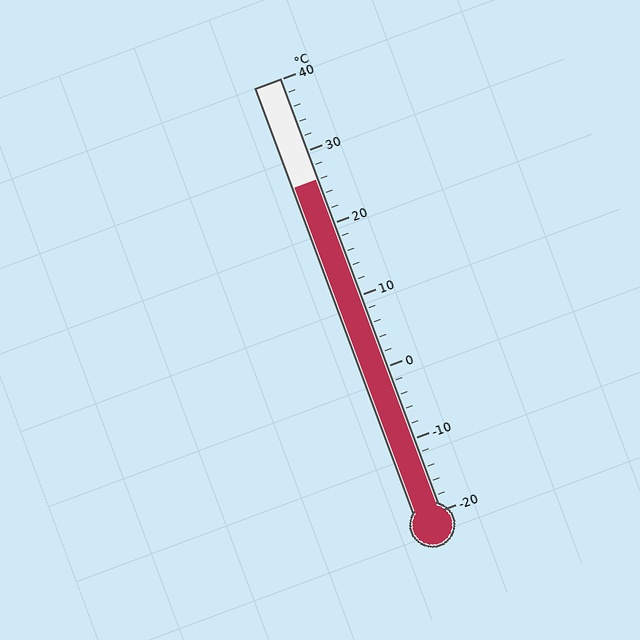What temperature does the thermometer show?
The thermometer shows approximately 26°C.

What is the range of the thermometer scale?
The thermometer scale ranges from -20°C to 40°C.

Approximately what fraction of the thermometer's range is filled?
The thermometer is filled to approximately 75% of its range.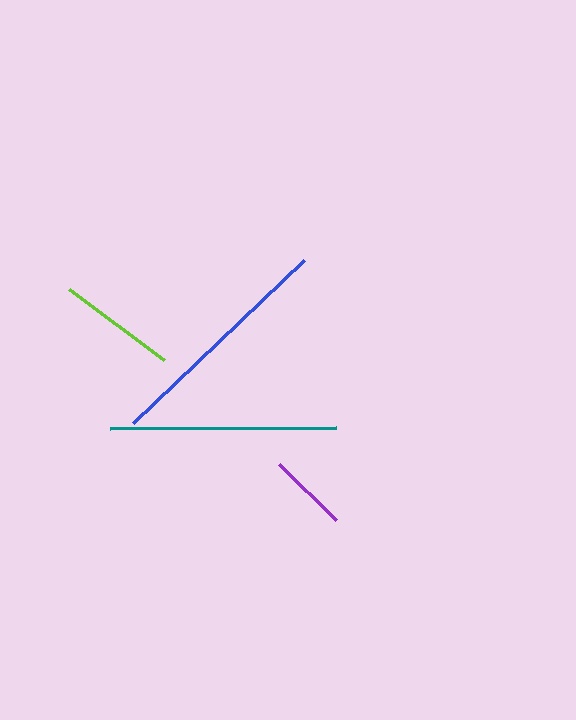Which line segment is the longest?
The blue line is the longest at approximately 237 pixels.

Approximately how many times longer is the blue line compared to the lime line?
The blue line is approximately 2.0 times the length of the lime line.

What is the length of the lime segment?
The lime segment is approximately 118 pixels long.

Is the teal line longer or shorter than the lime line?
The teal line is longer than the lime line.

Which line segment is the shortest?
The purple line is the shortest at approximately 80 pixels.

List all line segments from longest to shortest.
From longest to shortest: blue, teal, lime, purple.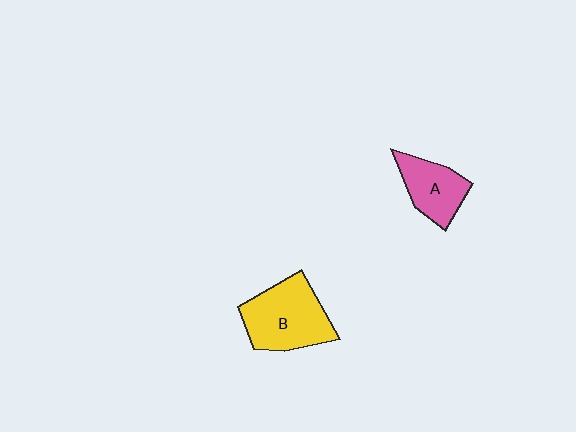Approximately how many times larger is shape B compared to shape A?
Approximately 1.6 times.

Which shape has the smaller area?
Shape A (pink).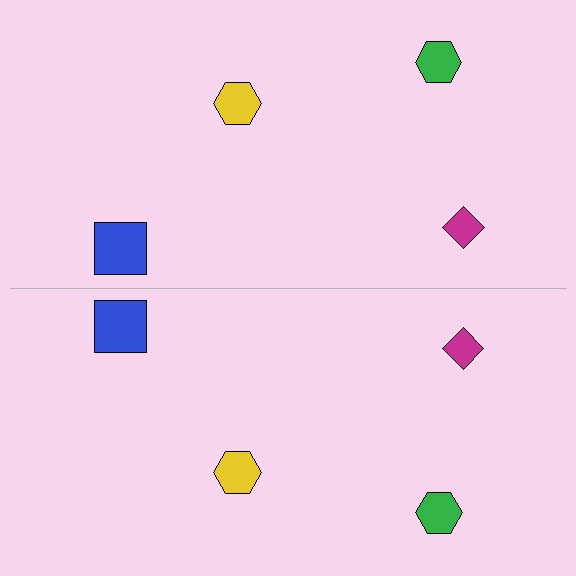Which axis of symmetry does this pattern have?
The pattern has a horizontal axis of symmetry running through the center of the image.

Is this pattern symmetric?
Yes, this pattern has bilateral (reflection) symmetry.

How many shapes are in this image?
There are 8 shapes in this image.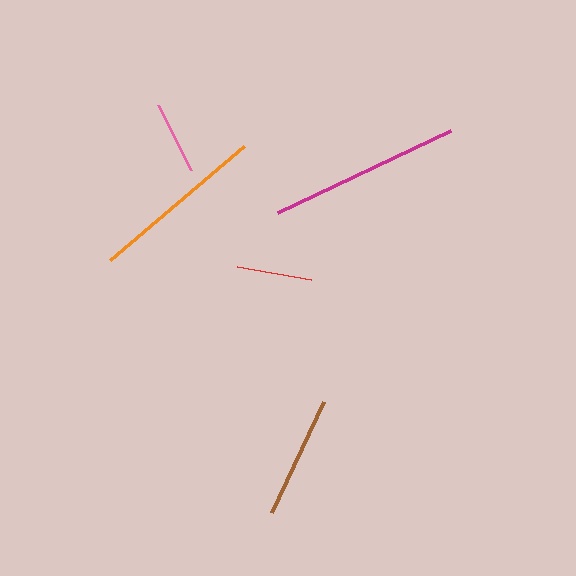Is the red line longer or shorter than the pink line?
The red line is longer than the pink line.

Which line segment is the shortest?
The pink line is the shortest at approximately 73 pixels.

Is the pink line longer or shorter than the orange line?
The orange line is longer than the pink line.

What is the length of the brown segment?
The brown segment is approximately 123 pixels long.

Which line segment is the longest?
The magenta line is the longest at approximately 192 pixels.